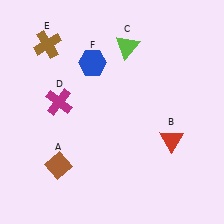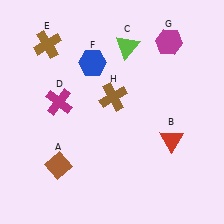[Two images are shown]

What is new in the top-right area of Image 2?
A magenta hexagon (G) was added in the top-right area of Image 2.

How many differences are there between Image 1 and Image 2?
There are 2 differences between the two images.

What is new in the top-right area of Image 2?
A brown cross (H) was added in the top-right area of Image 2.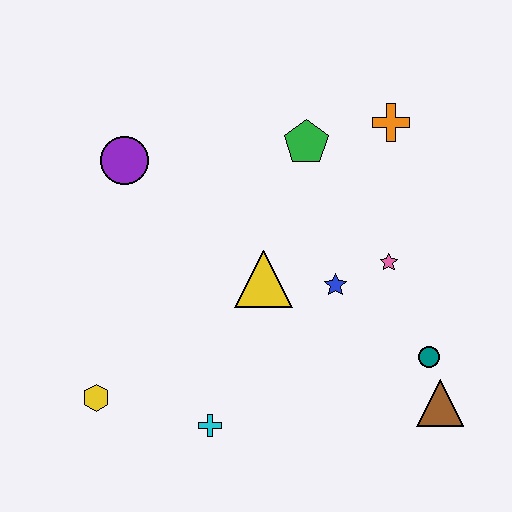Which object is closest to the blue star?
The pink star is closest to the blue star.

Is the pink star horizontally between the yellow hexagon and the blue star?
No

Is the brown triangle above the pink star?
No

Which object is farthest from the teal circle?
The purple circle is farthest from the teal circle.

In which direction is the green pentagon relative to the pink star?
The green pentagon is above the pink star.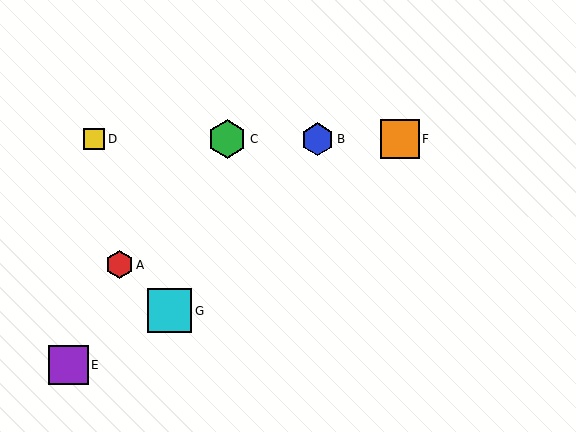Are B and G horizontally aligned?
No, B is at y≈139 and G is at y≈311.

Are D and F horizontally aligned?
Yes, both are at y≈139.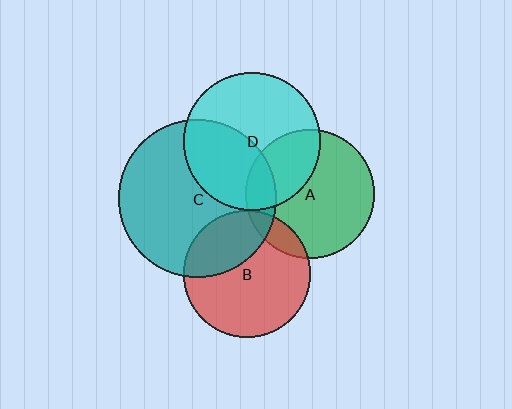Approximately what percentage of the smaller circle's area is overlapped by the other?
Approximately 15%.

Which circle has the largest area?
Circle C (teal).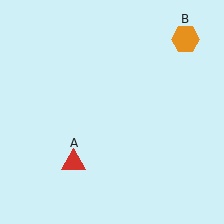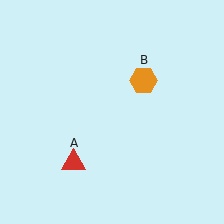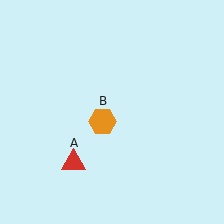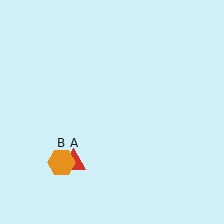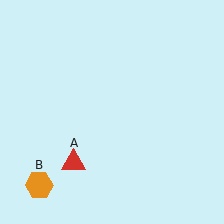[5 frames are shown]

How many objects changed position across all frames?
1 object changed position: orange hexagon (object B).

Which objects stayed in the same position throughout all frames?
Red triangle (object A) remained stationary.